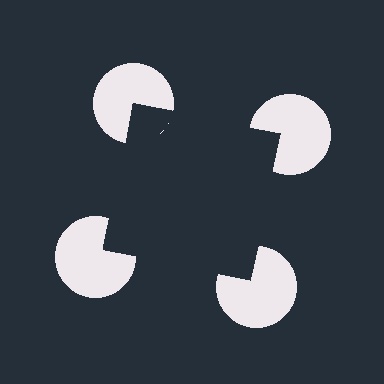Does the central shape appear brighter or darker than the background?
It typically appears slightly darker than the background, even though no actual brightness change is drawn.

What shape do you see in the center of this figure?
An illusory square — its edges are inferred from the aligned wedge cuts in the pac-man discs, not physically drawn.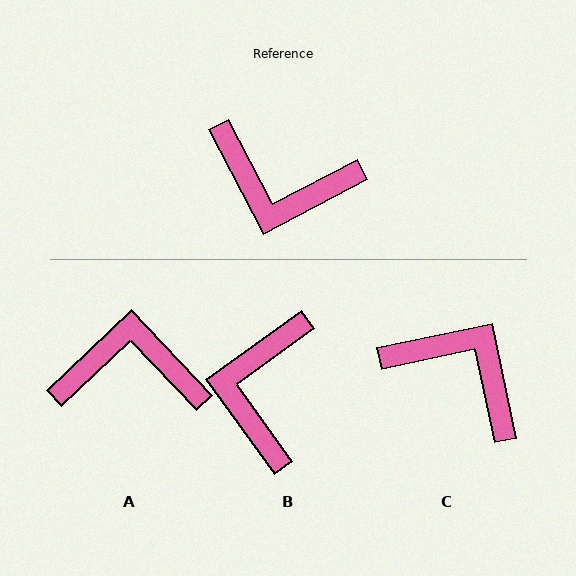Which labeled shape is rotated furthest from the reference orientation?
A, about 164 degrees away.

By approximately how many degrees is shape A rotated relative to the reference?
Approximately 164 degrees clockwise.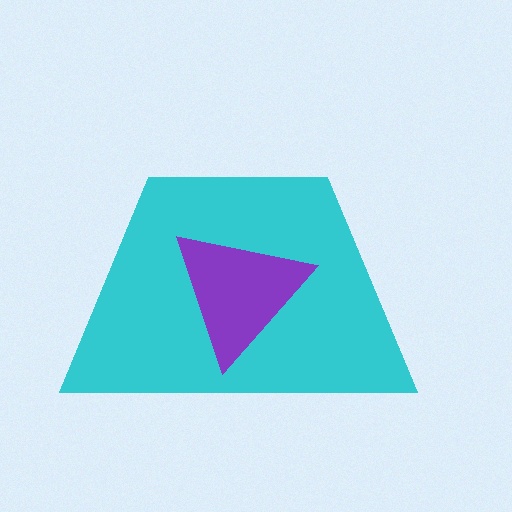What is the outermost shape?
The cyan trapezoid.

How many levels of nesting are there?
2.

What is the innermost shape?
The purple triangle.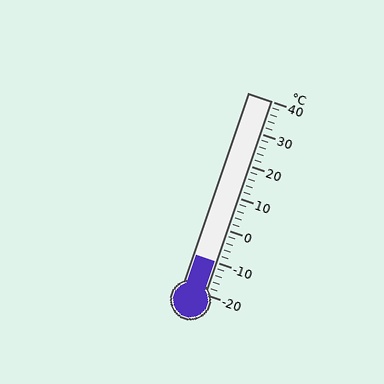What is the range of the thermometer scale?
The thermometer scale ranges from -20°C to 40°C.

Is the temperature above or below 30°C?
The temperature is below 30°C.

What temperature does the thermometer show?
The thermometer shows approximately -10°C.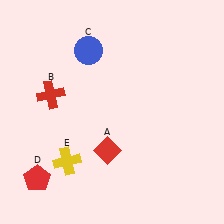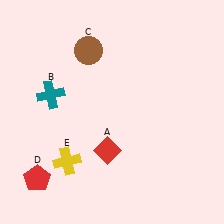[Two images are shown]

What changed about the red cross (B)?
In Image 1, B is red. In Image 2, it changed to teal.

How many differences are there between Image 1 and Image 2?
There are 2 differences between the two images.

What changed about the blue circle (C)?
In Image 1, C is blue. In Image 2, it changed to brown.